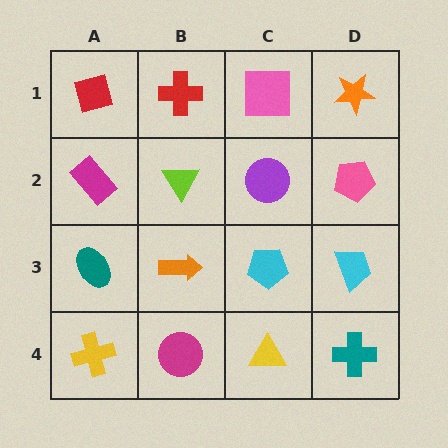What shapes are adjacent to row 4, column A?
A teal ellipse (row 3, column A), a magenta circle (row 4, column B).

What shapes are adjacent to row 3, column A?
A magenta rectangle (row 2, column A), a yellow cross (row 4, column A), an orange arrow (row 3, column B).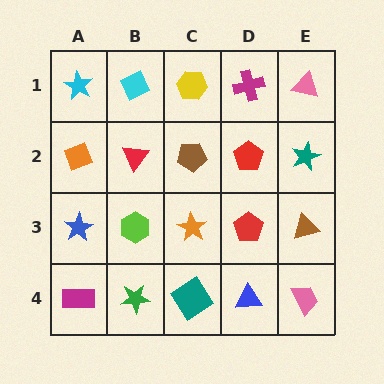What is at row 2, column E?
A teal star.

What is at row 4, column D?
A blue triangle.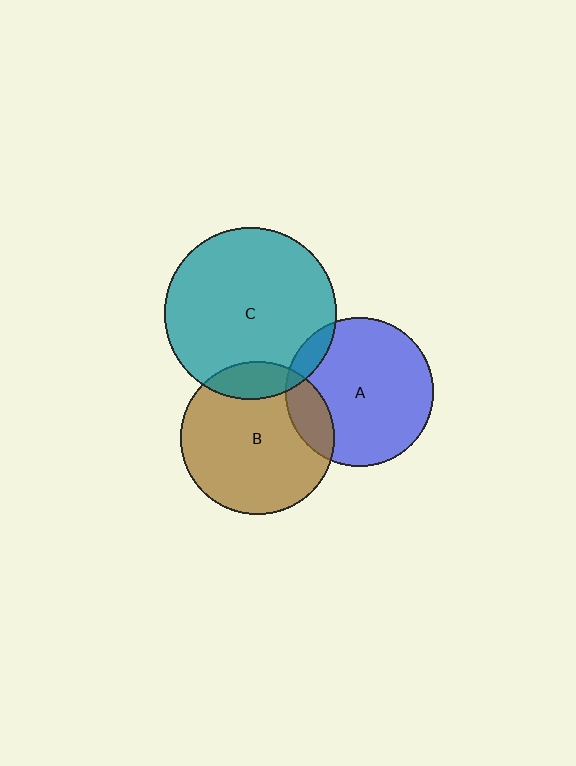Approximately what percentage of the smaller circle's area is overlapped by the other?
Approximately 15%.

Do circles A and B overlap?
Yes.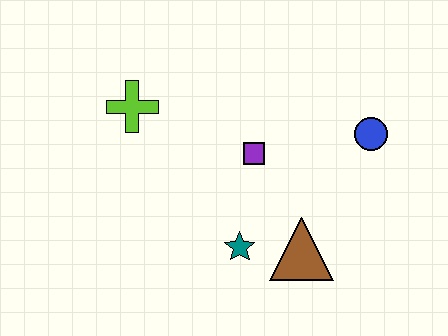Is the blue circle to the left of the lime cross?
No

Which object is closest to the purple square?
The teal star is closest to the purple square.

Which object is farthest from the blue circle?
The lime cross is farthest from the blue circle.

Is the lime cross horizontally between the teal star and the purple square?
No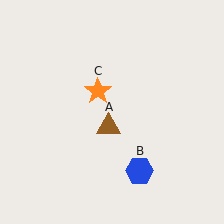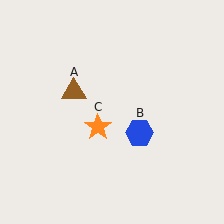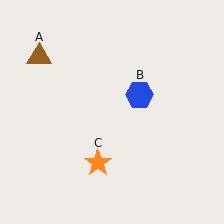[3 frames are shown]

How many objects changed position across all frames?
3 objects changed position: brown triangle (object A), blue hexagon (object B), orange star (object C).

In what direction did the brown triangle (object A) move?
The brown triangle (object A) moved up and to the left.